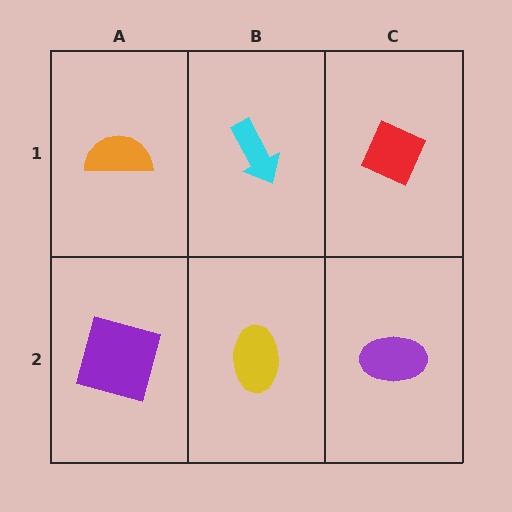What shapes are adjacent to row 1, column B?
A yellow ellipse (row 2, column B), an orange semicircle (row 1, column A), a red diamond (row 1, column C).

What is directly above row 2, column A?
An orange semicircle.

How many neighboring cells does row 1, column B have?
3.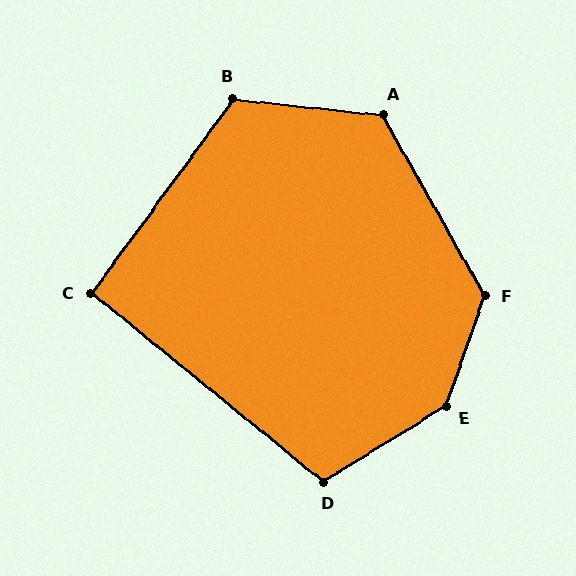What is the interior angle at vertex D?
Approximately 109 degrees (obtuse).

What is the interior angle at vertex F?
Approximately 131 degrees (obtuse).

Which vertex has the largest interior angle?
E, at approximately 141 degrees.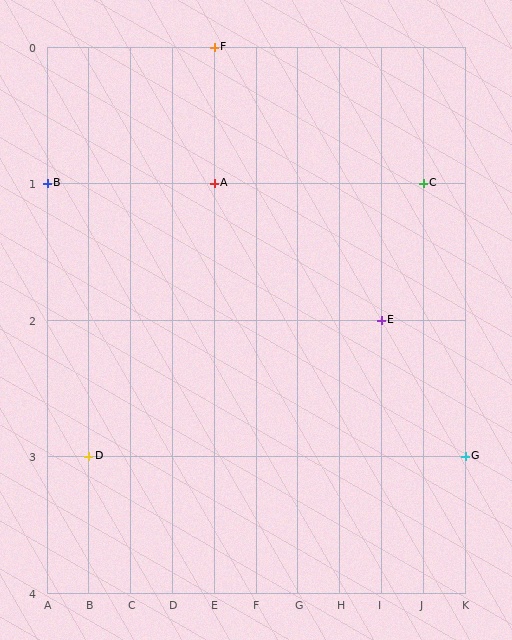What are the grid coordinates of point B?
Point B is at grid coordinates (A, 1).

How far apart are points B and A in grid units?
Points B and A are 4 columns apart.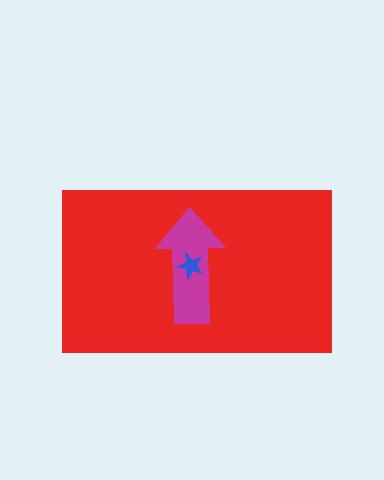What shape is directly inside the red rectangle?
The magenta arrow.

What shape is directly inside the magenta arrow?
The blue star.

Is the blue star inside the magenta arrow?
Yes.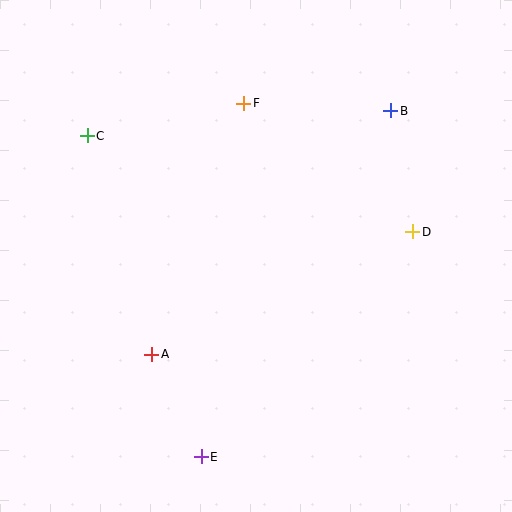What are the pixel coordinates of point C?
Point C is at (87, 136).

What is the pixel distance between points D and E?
The distance between D and E is 309 pixels.